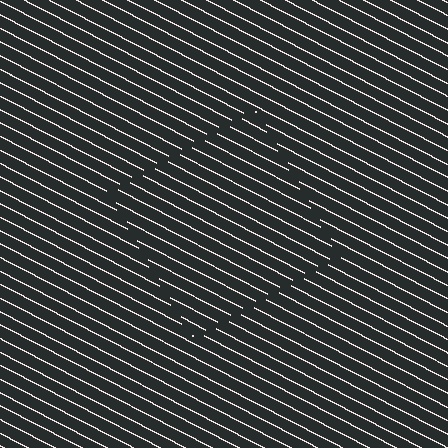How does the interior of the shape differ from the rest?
The interior of the shape contains the same grating, shifted by half a period — the contour is defined by the phase discontinuity where line-ends from the inner and outer gratings abut.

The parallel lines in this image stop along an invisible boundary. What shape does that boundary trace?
An illusory square. The interior of the shape contains the same grating, shifted by half a period — the contour is defined by the phase discontinuity where line-ends from the inner and outer gratings abut.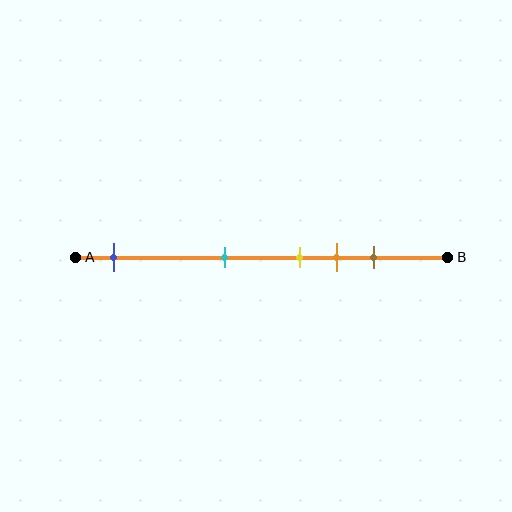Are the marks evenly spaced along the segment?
No, the marks are not evenly spaced.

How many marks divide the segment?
There are 5 marks dividing the segment.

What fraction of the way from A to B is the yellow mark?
The yellow mark is approximately 60% (0.6) of the way from A to B.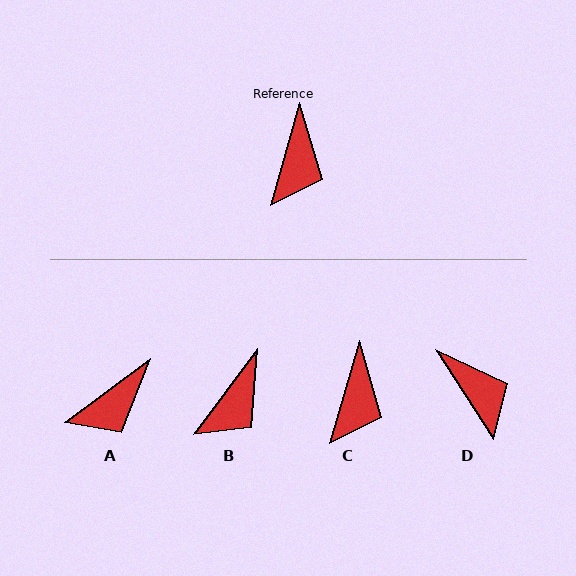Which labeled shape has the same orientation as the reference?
C.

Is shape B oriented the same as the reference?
No, it is off by about 21 degrees.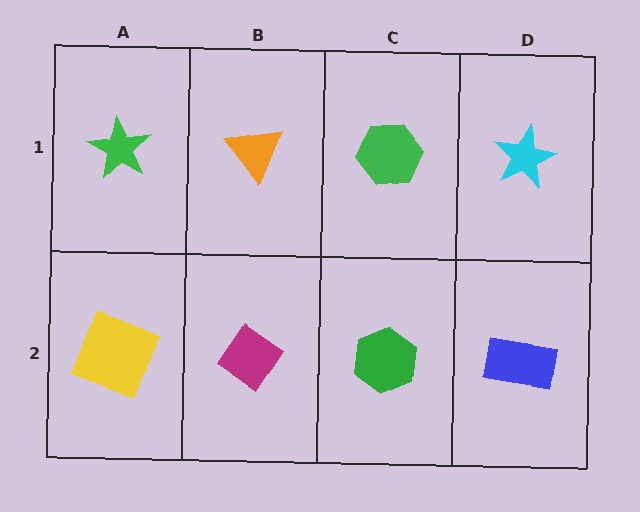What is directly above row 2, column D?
A cyan star.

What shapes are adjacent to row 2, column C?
A green hexagon (row 1, column C), a magenta diamond (row 2, column B), a blue rectangle (row 2, column D).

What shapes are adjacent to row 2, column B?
An orange triangle (row 1, column B), a yellow square (row 2, column A), a green hexagon (row 2, column C).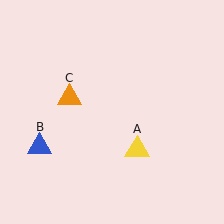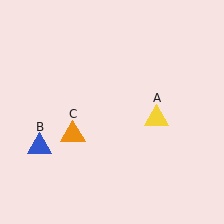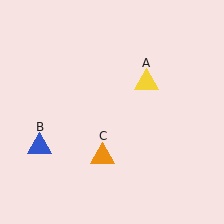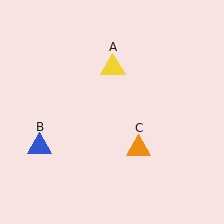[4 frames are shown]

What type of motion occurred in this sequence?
The yellow triangle (object A), orange triangle (object C) rotated counterclockwise around the center of the scene.